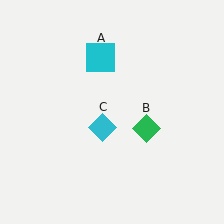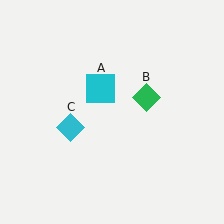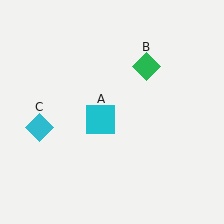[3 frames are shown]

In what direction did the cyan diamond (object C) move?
The cyan diamond (object C) moved left.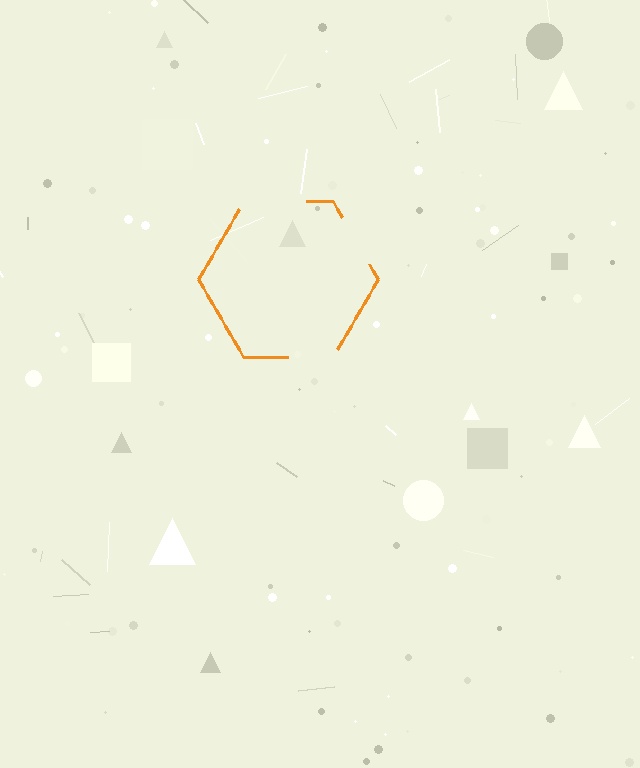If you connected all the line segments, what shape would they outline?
They would outline a hexagon.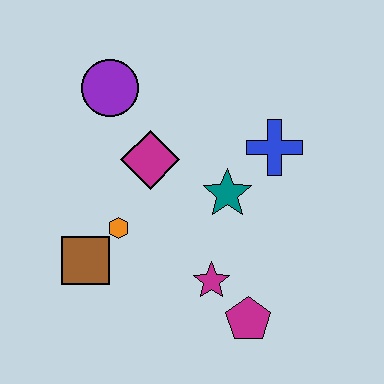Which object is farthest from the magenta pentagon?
The purple circle is farthest from the magenta pentagon.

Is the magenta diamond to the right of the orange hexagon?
Yes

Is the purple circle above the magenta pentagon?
Yes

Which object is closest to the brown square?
The orange hexagon is closest to the brown square.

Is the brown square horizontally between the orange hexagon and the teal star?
No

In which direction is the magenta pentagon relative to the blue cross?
The magenta pentagon is below the blue cross.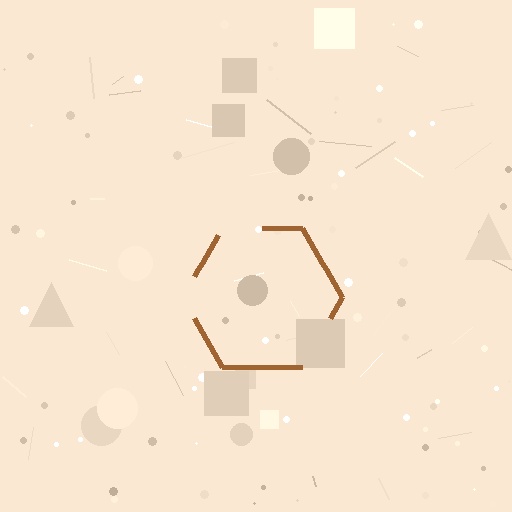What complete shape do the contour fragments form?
The contour fragments form a hexagon.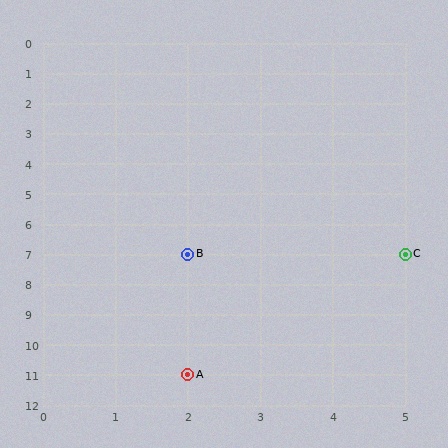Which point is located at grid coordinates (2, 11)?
Point A is at (2, 11).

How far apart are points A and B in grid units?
Points A and B are 4 rows apart.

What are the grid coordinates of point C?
Point C is at grid coordinates (5, 7).